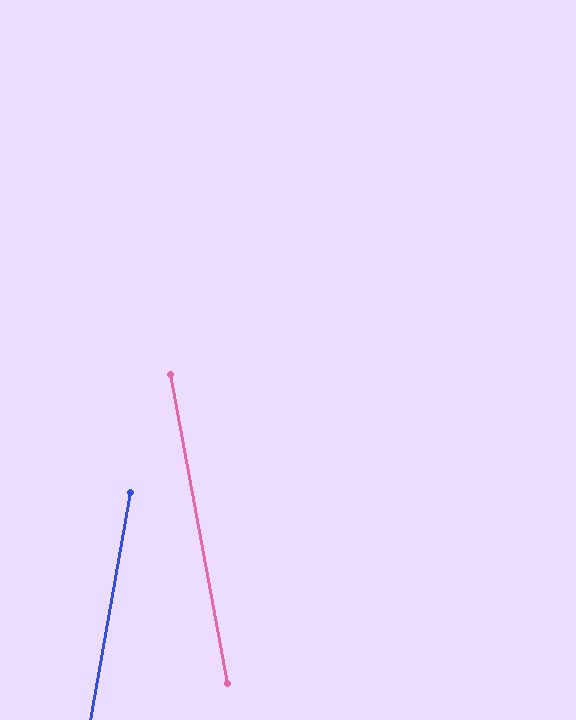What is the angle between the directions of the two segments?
Approximately 20 degrees.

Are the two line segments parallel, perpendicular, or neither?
Neither parallel nor perpendicular — they differ by about 20°.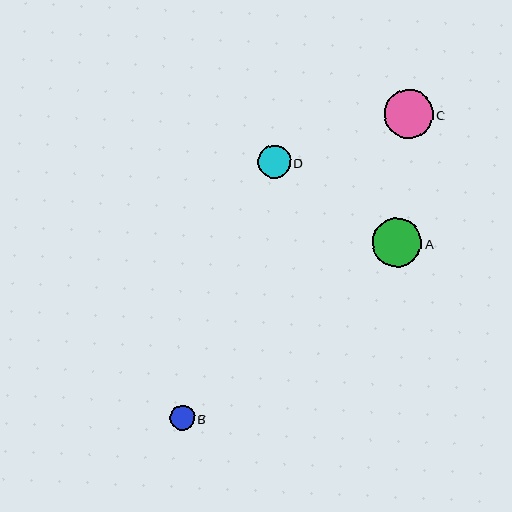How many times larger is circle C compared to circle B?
Circle C is approximately 2.0 times the size of circle B.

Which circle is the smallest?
Circle B is the smallest with a size of approximately 25 pixels.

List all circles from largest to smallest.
From largest to smallest: A, C, D, B.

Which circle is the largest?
Circle A is the largest with a size of approximately 49 pixels.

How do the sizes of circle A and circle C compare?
Circle A and circle C are approximately the same size.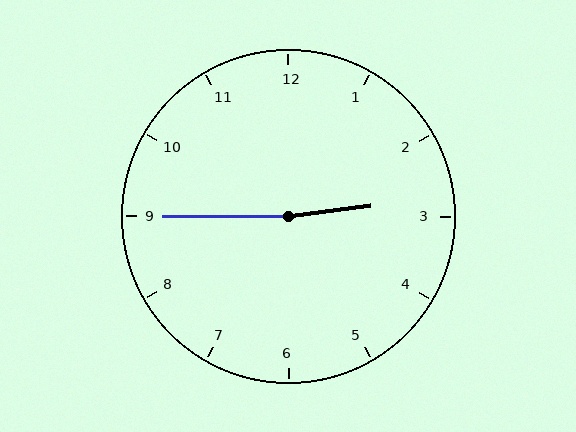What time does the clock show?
2:45.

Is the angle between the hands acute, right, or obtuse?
It is obtuse.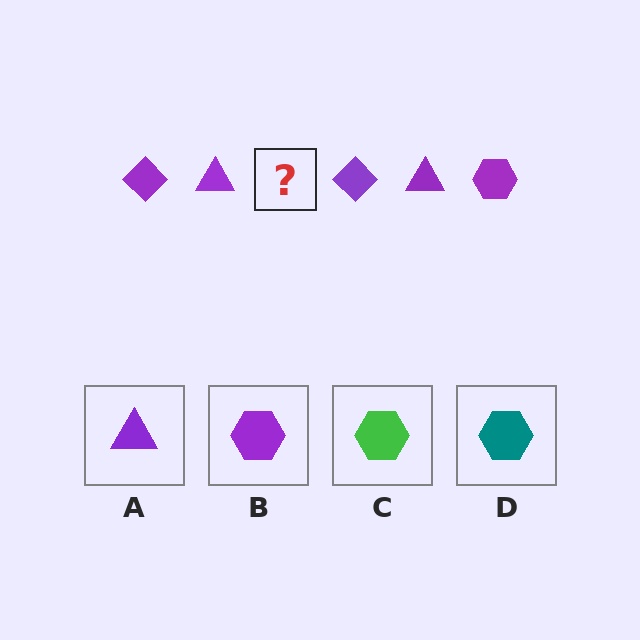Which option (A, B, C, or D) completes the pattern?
B.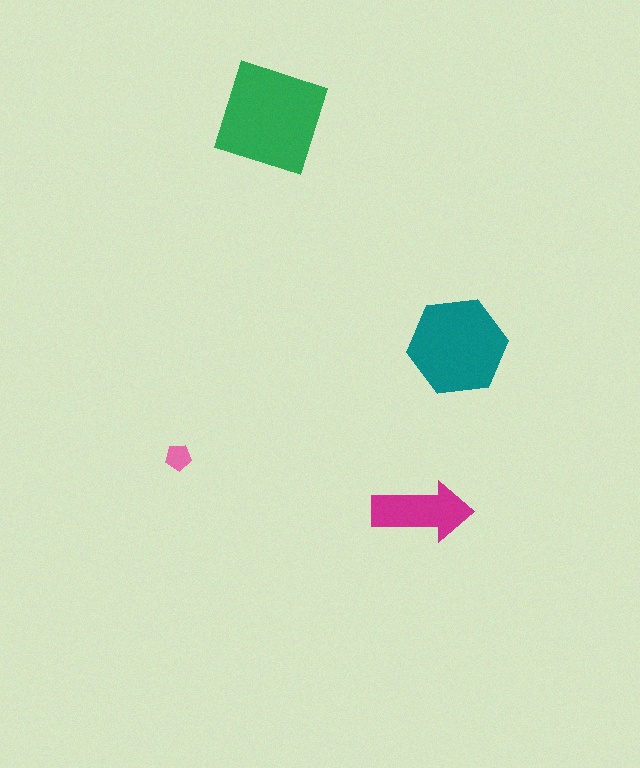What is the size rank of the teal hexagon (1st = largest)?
2nd.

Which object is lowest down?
The magenta arrow is bottommost.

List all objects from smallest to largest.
The pink pentagon, the magenta arrow, the teal hexagon, the green diamond.